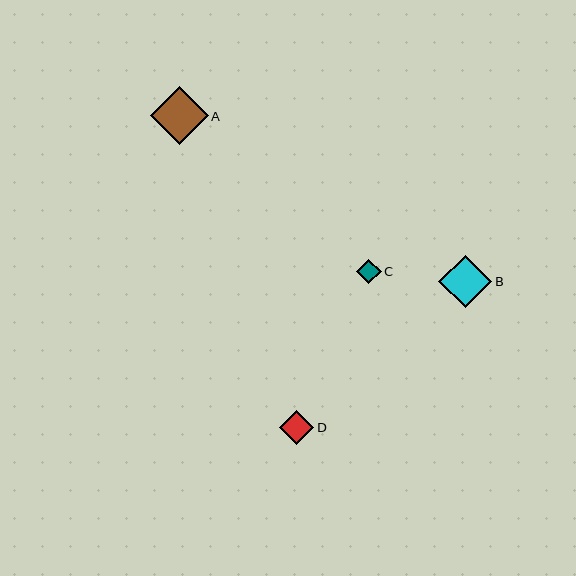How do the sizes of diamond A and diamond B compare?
Diamond A and diamond B are approximately the same size.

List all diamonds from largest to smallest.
From largest to smallest: A, B, D, C.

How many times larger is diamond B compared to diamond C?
Diamond B is approximately 2.2 times the size of diamond C.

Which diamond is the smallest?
Diamond C is the smallest with a size of approximately 24 pixels.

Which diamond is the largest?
Diamond A is the largest with a size of approximately 58 pixels.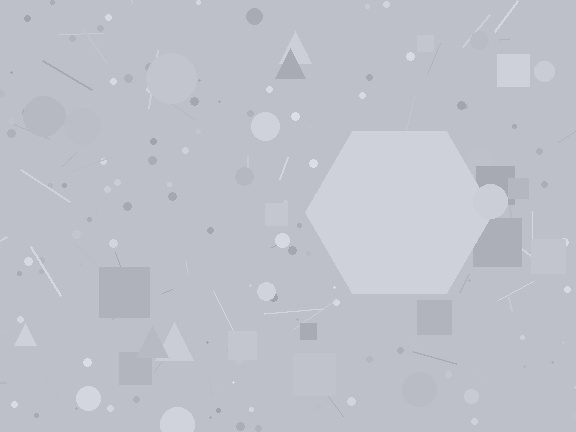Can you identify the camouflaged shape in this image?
The camouflaged shape is a hexagon.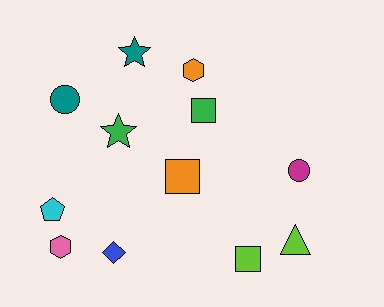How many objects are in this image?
There are 12 objects.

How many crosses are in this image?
There are no crosses.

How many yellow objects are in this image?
There are no yellow objects.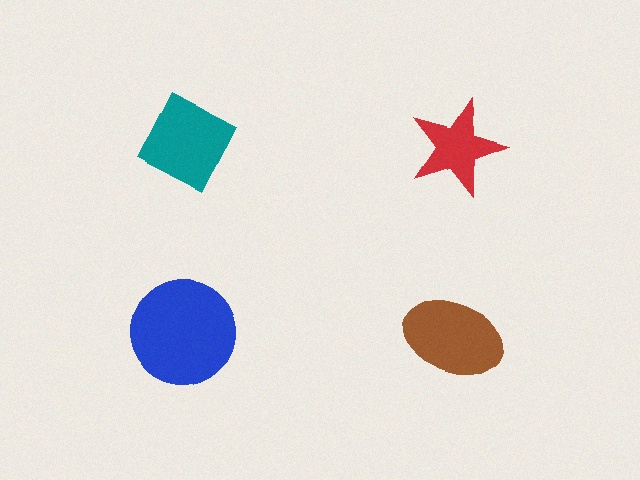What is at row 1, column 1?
A teal diamond.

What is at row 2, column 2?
A brown ellipse.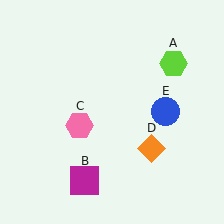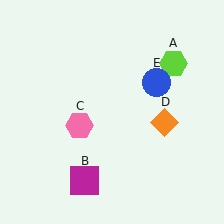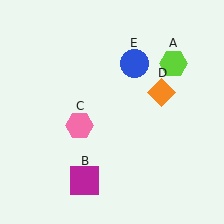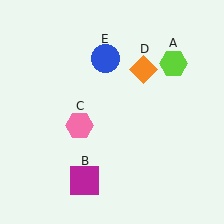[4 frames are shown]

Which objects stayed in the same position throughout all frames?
Lime hexagon (object A) and magenta square (object B) and pink hexagon (object C) remained stationary.